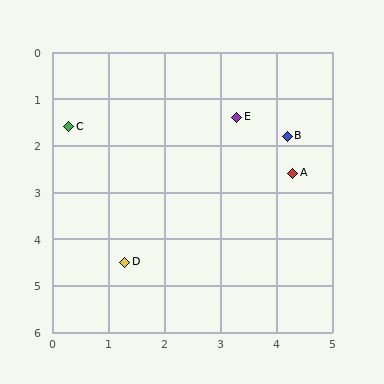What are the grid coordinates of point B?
Point B is at approximately (4.2, 1.8).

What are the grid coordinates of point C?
Point C is at approximately (0.3, 1.6).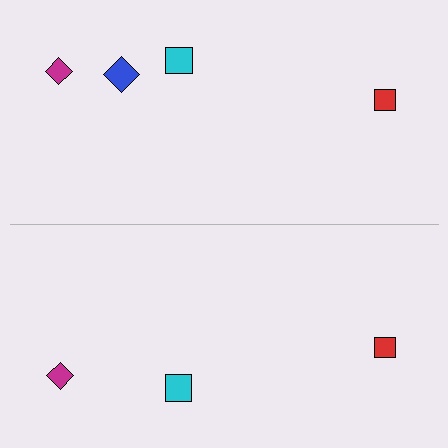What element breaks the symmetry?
A blue diamond is missing from the bottom side.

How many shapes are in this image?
There are 7 shapes in this image.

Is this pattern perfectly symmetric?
No, the pattern is not perfectly symmetric. A blue diamond is missing from the bottom side.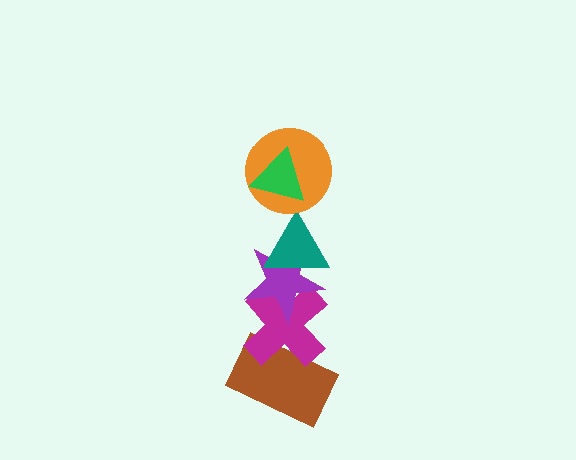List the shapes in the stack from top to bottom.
From top to bottom: the green triangle, the orange circle, the teal triangle, the purple star, the magenta cross, the brown rectangle.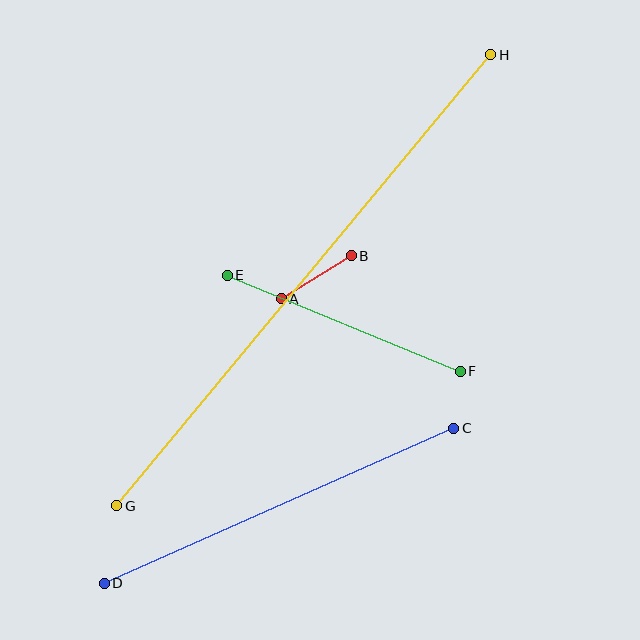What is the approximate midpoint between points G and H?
The midpoint is at approximately (304, 280) pixels.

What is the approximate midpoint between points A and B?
The midpoint is at approximately (316, 277) pixels.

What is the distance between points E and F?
The distance is approximately 252 pixels.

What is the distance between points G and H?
The distance is approximately 586 pixels.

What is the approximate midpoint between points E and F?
The midpoint is at approximately (344, 323) pixels.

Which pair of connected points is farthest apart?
Points G and H are farthest apart.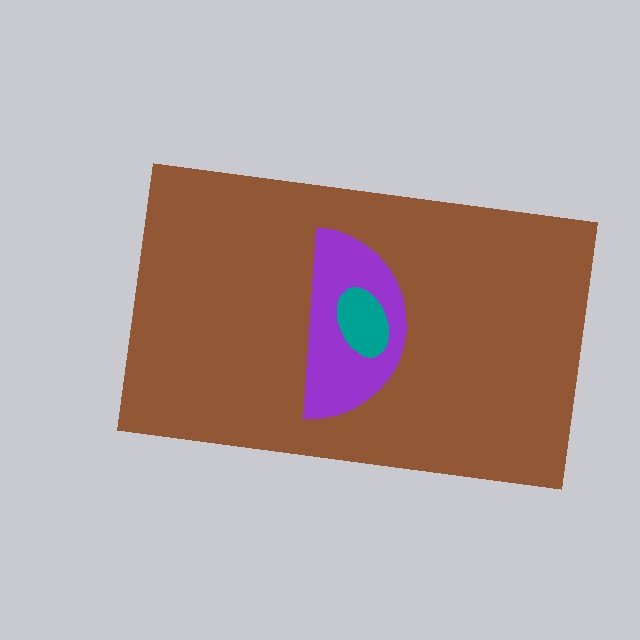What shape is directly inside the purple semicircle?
The teal ellipse.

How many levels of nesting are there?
3.